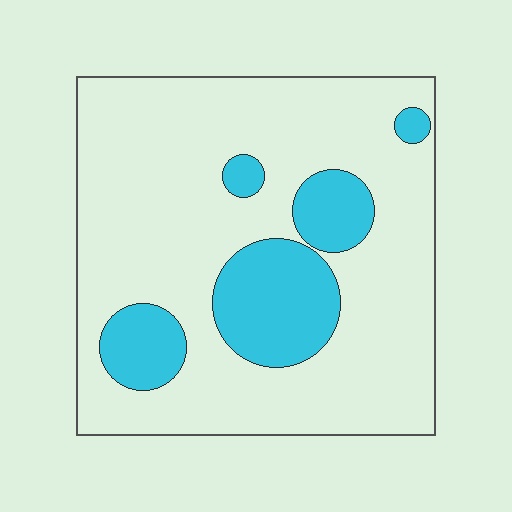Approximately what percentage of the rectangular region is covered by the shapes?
Approximately 20%.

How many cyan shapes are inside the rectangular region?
5.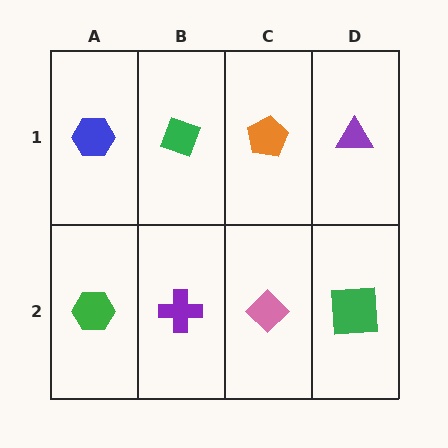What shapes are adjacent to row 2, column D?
A purple triangle (row 1, column D), a pink diamond (row 2, column C).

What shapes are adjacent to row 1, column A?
A green hexagon (row 2, column A), a green diamond (row 1, column B).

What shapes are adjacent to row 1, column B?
A purple cross (row 2, column B), a blue hexagon (row 1, column A), an orange pentagon (row 1, column C).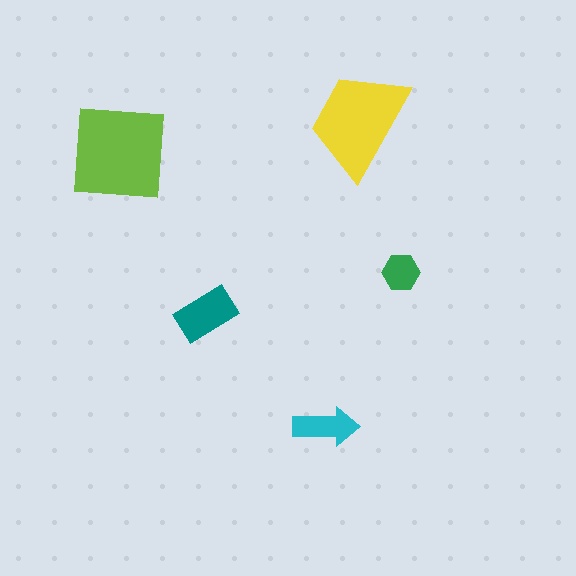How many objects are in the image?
There are 5 objects in the image.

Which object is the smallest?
The green hexagon.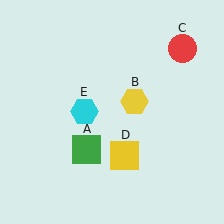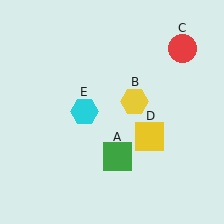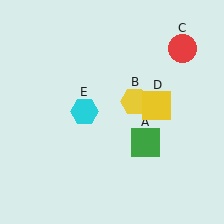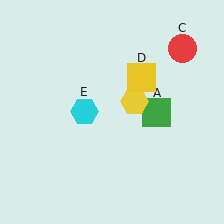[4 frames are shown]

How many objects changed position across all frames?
2 objects changed position: green square (object A), yellow square (object D).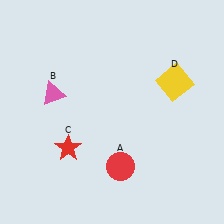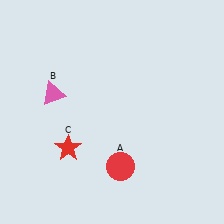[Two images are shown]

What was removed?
The yellow square (D) was removed in Image 2.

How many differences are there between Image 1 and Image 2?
There is 1 difference between the two images.